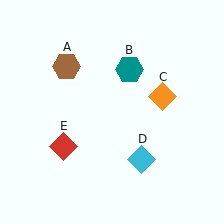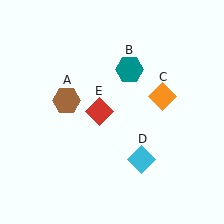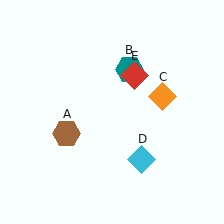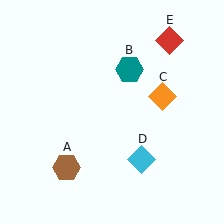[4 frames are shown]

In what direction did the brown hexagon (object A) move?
The brown hexagon (object A) moved down.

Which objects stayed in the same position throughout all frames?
Teal hexagon (object B) and orange diamond (object C) and cyan diamond (object D) remained stationary.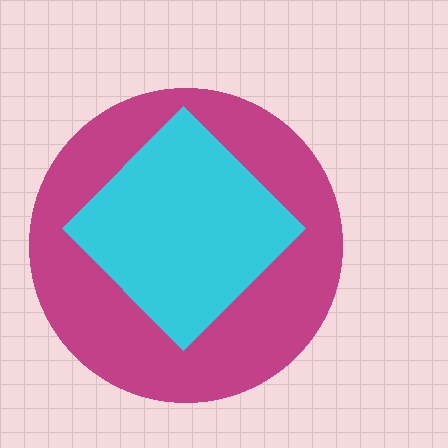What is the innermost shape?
The cyan diamond.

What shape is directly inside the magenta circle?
The cyan diamond.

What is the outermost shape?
The magenta circle.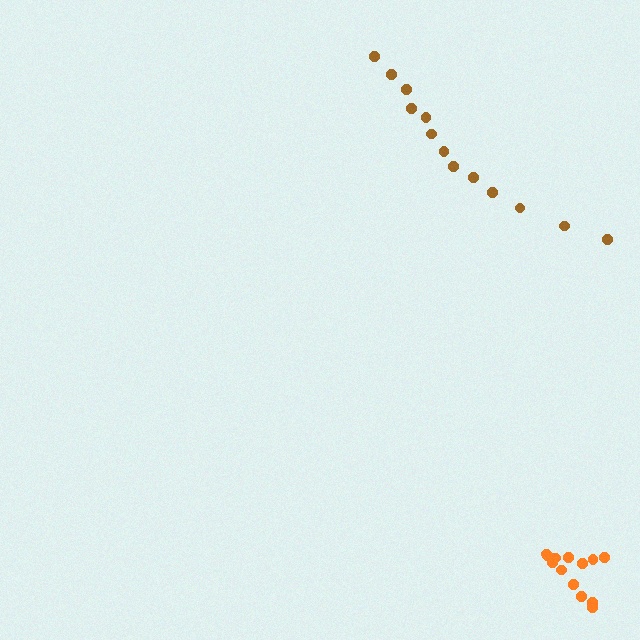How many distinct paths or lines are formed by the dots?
There are 2 distinct paths.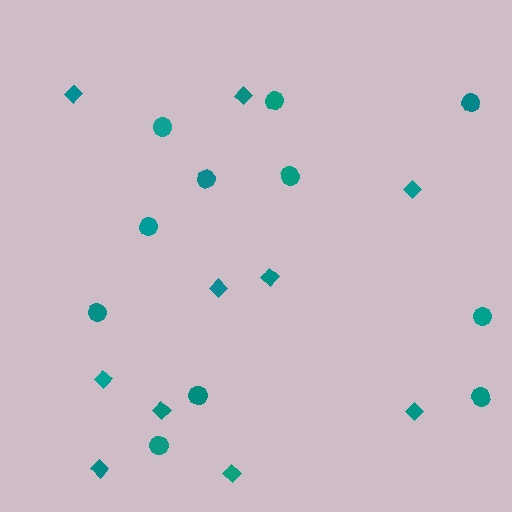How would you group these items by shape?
There are 2 groups: one group of circles (11) and one group of diamonds (10).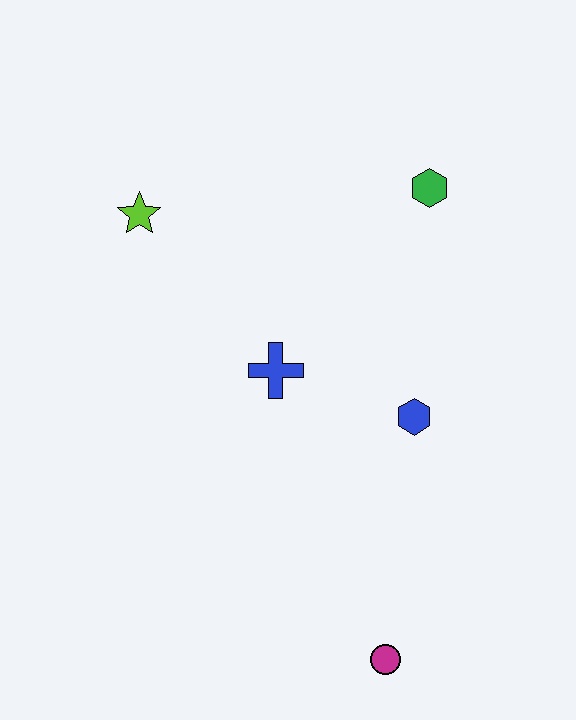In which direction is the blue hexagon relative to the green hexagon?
The blue hexagon is below the green hexagon.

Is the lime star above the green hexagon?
No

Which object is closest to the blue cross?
The blue hexagon is closest to the blue cross.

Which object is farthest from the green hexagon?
The magenta circle is farthest from the green hexagon.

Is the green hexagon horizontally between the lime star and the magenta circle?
No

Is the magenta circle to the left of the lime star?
No